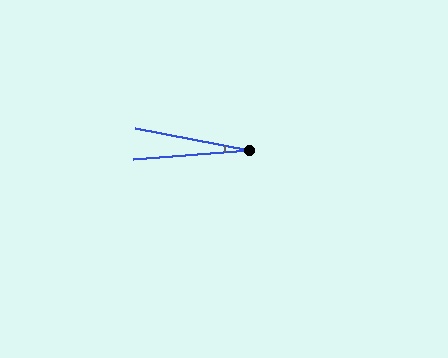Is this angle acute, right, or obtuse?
It is acute.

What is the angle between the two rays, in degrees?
Approximately 15 degrees.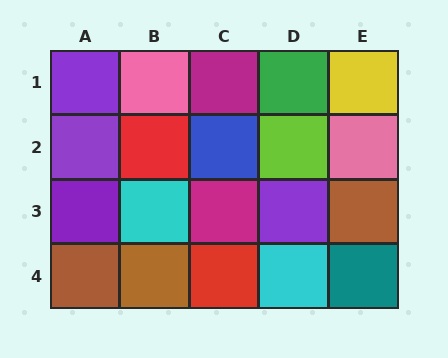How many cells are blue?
1 cell is blue.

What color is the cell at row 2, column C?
Blue.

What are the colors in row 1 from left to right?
Purple, pink, magenta, green, yellow.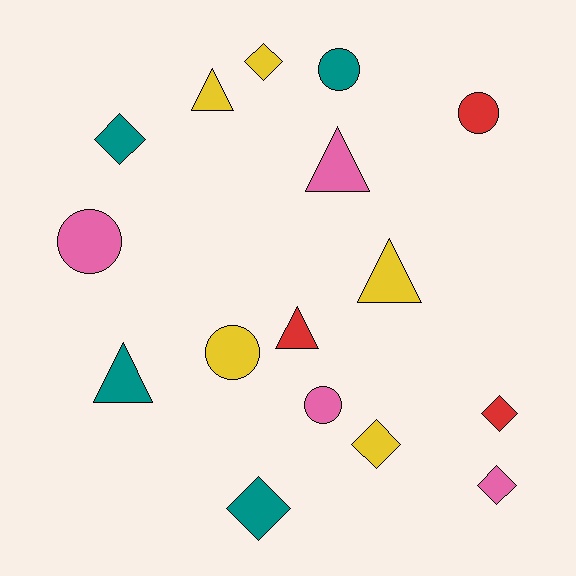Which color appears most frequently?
Yellow, with 5 objects.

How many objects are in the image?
There are 16 objects.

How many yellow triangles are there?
There are 2 yellow triangles.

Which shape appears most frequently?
Diamond, with 6 objects.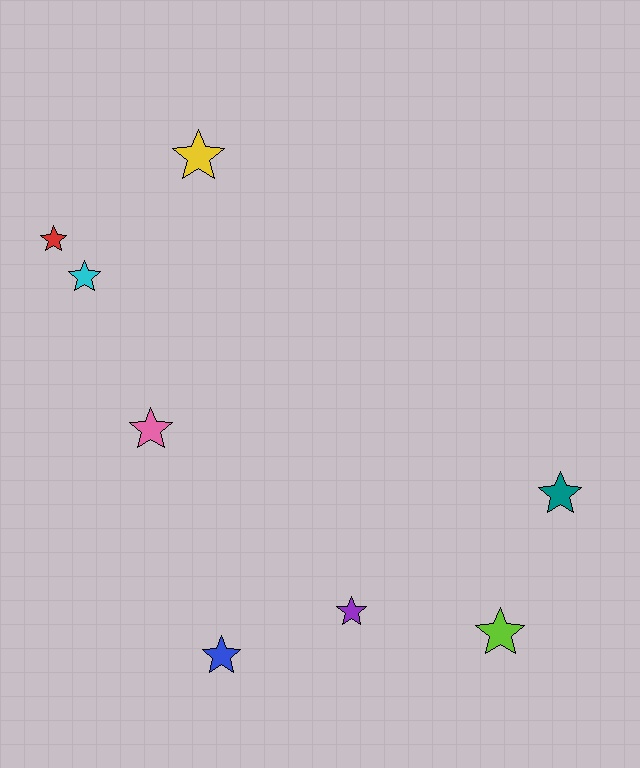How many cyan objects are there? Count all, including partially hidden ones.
There is 1 cyan object.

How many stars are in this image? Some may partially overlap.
There are 8 stars.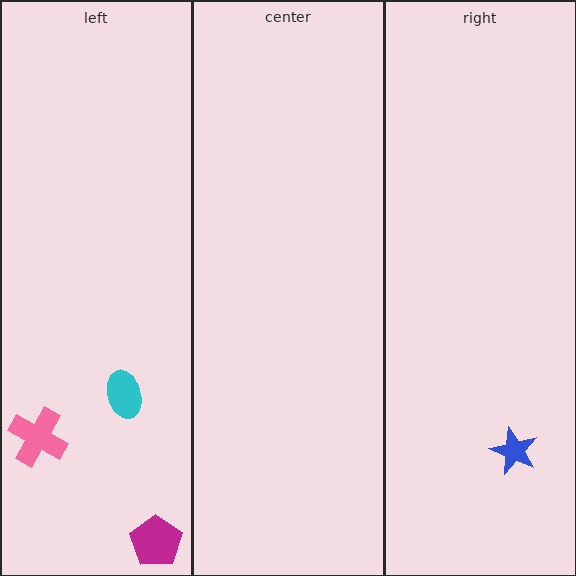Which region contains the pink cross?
The left region.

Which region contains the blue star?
The right region.